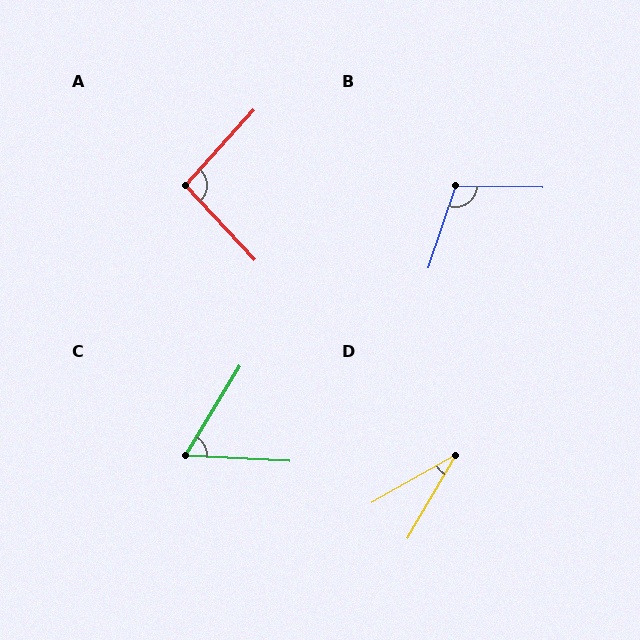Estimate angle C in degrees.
Approximately 61 degrees.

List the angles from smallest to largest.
D (30°), C (61°), A (95°), B (108°).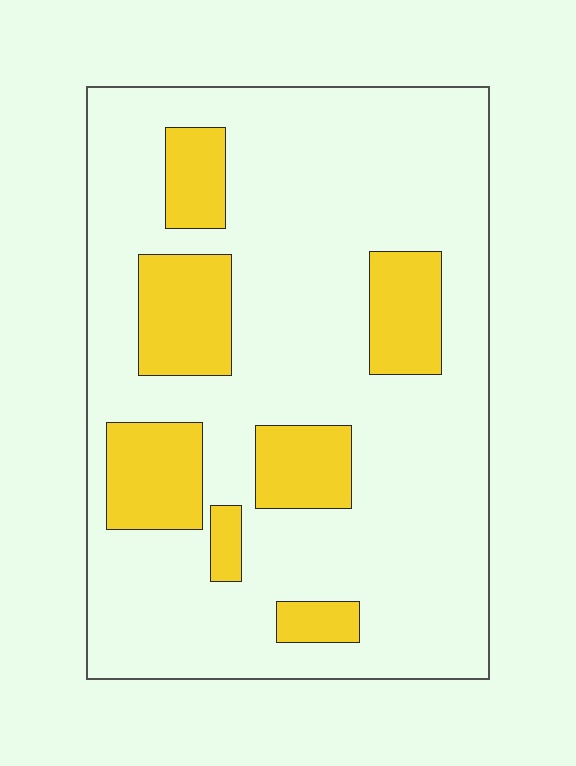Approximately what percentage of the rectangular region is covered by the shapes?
Approximately 20%.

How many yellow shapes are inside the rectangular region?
7.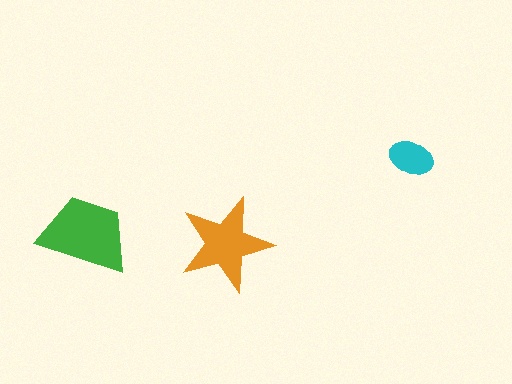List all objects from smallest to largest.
The cyan ellipse, the orange star, the green trapezoid.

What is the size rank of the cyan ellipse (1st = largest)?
3rd.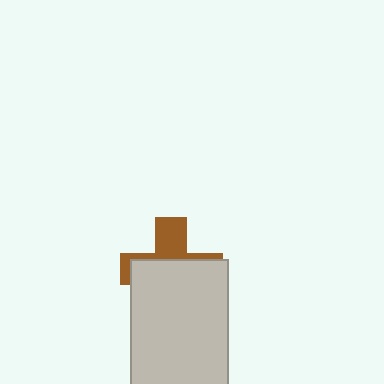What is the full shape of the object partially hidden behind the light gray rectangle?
The partially hidden object is a brown cross.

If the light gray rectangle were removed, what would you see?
You would see the complete brown cross.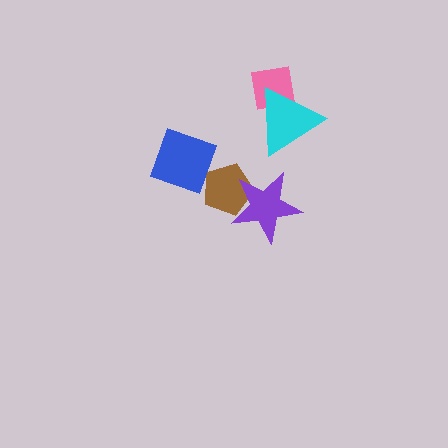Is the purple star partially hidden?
No, no other shape covers it.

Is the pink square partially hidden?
Yes, it is partially covered by another shape.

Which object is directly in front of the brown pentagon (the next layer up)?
The purple star is directly in front of the brown pentagon.